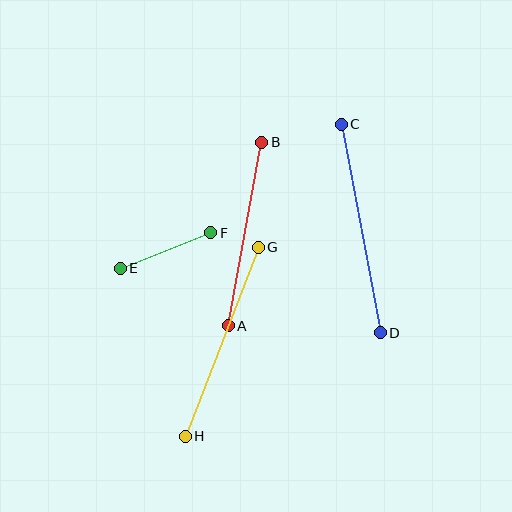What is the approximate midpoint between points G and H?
The midpoint is at approximately (222, 342) pixels.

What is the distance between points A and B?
The distance is approximately 186 pixels.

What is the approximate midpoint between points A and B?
The midpoint is at approximately (245, 234) pixels.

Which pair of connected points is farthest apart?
Points C and D are farthest apart.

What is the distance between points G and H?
The distance is approximately 203 pixels.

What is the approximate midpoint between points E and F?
The midpoint is at approximately (166, 251) pixels.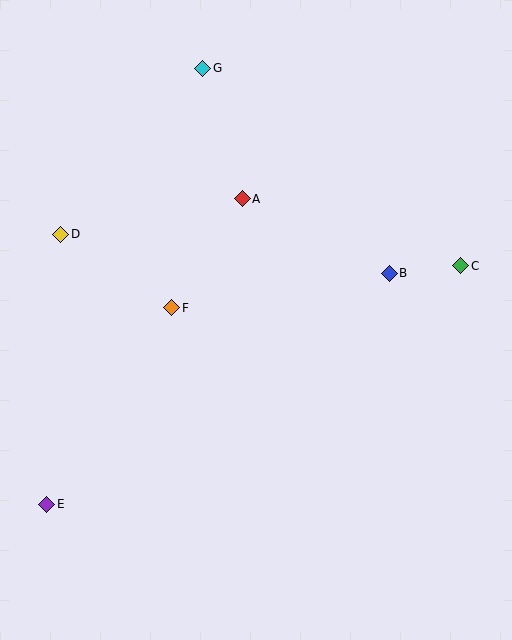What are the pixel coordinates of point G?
Point G is at (203, 68).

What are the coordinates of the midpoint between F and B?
The midpoint between F and B is at (280, 291).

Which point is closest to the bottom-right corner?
Point C is closest to the bottom-right corner.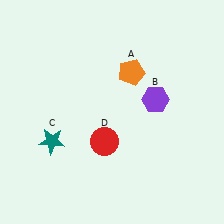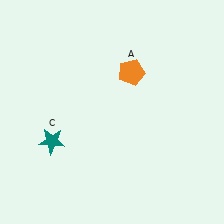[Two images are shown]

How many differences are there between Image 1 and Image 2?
There are 2 differences between the two images.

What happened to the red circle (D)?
The red circle (D) was removed in Image 2. It was in the bottom-left area of Image 1.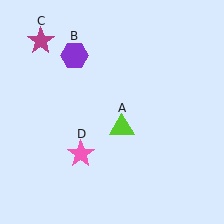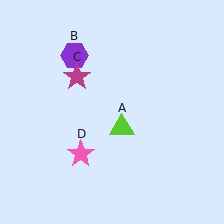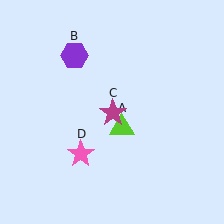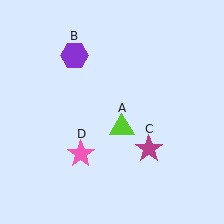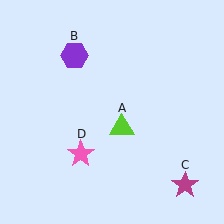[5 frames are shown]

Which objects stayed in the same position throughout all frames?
Lime triangle (object A) and purple hexagon (object B) and pink star (object D) remained stationary.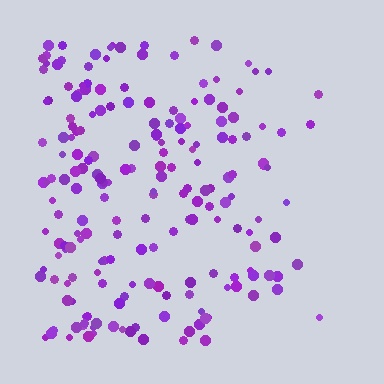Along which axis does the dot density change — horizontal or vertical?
Horizontal.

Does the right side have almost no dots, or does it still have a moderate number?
Still a moderate number, just noticeably fewer than the left.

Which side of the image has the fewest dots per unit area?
The right.